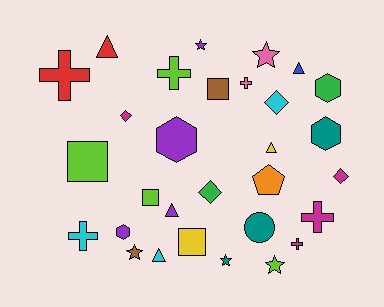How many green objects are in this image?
There are 2 green objects.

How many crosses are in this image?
There are 6 crosses.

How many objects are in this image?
There are 30 objects.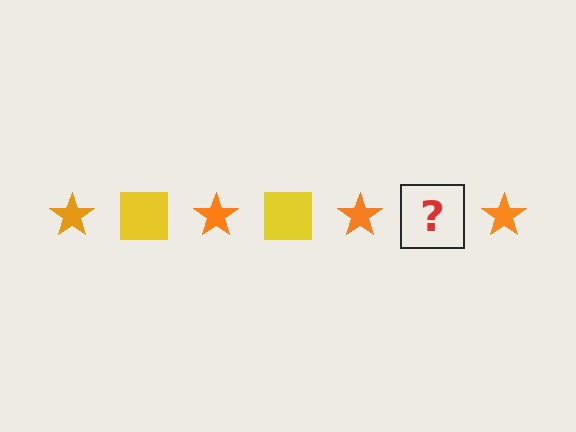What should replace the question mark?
The question mark should be replaced with a yellow square.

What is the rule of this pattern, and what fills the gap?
The rule is that the pattern alternates between orange star and yellow square. The gap should be filled with a yellow square.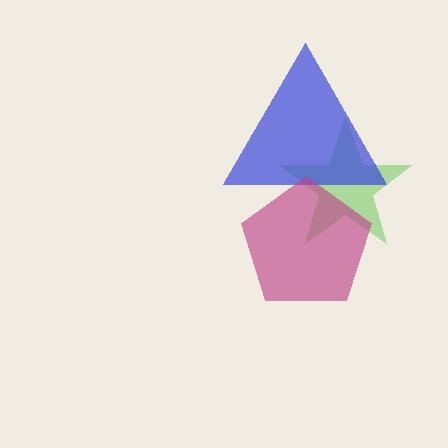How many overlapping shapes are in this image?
There are 3 overlapping shapes in the image.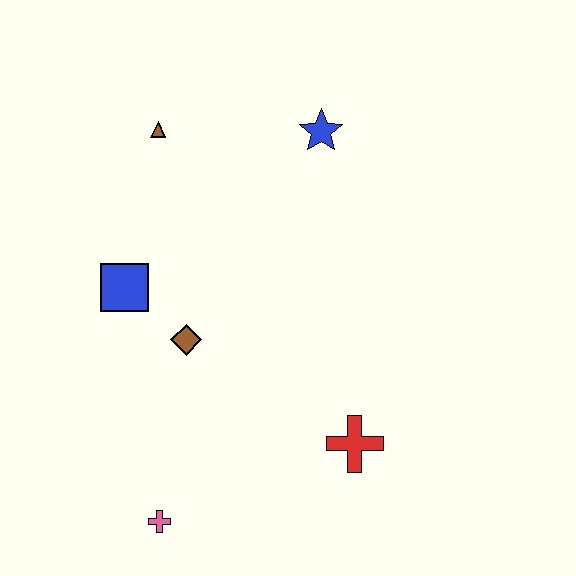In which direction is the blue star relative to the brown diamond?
The blue star is above the brown diamond.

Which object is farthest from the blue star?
The pink cross is farthest from the blue star.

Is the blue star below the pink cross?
No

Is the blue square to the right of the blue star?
No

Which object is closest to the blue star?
The brown triangle is closest to the blue star.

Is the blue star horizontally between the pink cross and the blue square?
No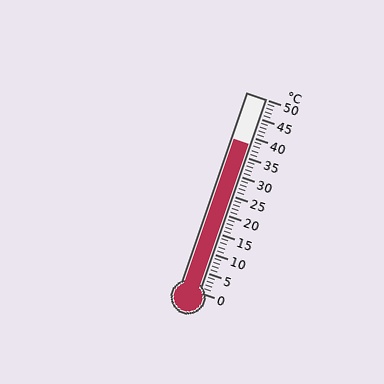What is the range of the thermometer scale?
The thermometer scale ranges from 0°C to 50°C.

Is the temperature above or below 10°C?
The temperature is above 10°C.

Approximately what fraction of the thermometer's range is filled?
The thermometer is filled to approximately 75% of its range.